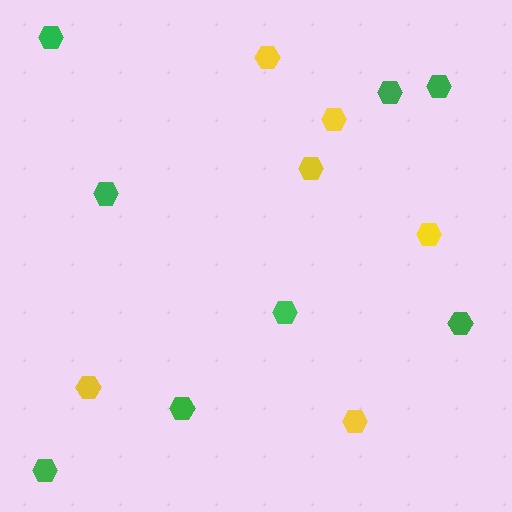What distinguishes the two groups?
There are 2 groups: one group of yellow hexagons (6) and one group of green hexagons (8).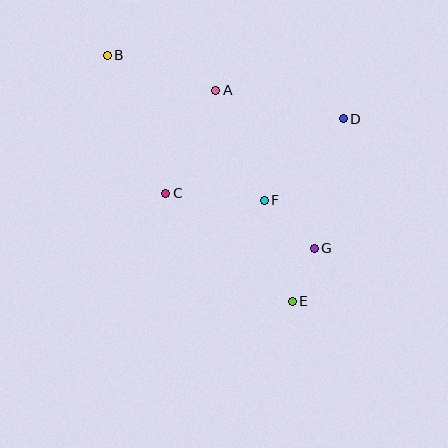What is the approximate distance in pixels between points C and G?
The distance between C and G is approximately 158 pixels.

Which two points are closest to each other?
Points E and G are closest to each other.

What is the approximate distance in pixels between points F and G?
The distance between F and G is approximately 70 pixels.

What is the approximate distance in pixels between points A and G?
The distance between A and G is approximately 186 pixels.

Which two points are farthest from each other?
Points B and E are farthest from each other.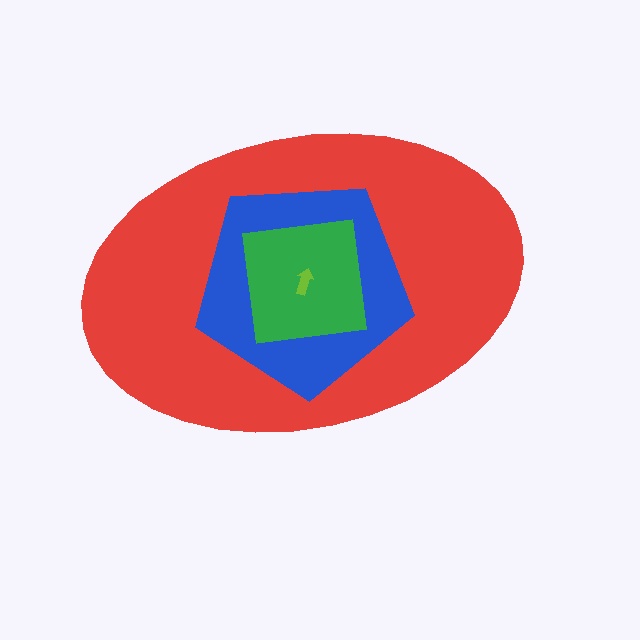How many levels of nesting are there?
4.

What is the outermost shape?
The red ellipse.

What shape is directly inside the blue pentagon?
The green square.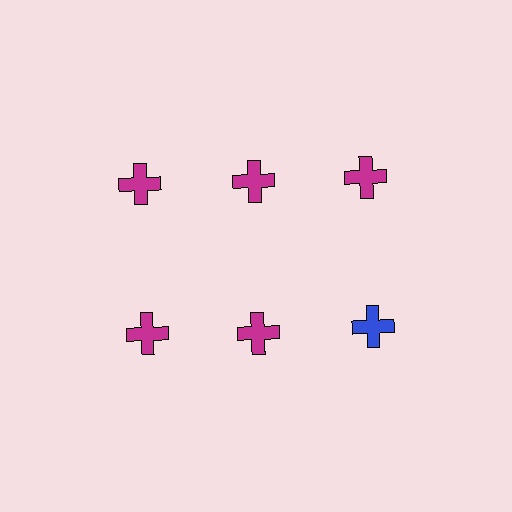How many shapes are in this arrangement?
There are 6 shapes arranged in a grid pattern.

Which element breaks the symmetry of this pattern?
The blue cross in the second row, center column breaks the symmetry. All other shapes are magenta crosses.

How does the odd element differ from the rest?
It has a different color: blue instead of magenta.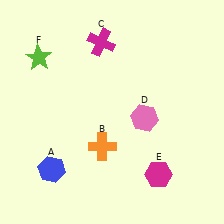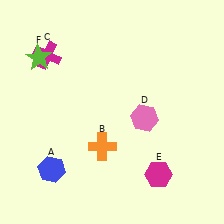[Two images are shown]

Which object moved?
The magenta cross (C) moved left.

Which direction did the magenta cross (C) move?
The magenta cross (C) moved left.